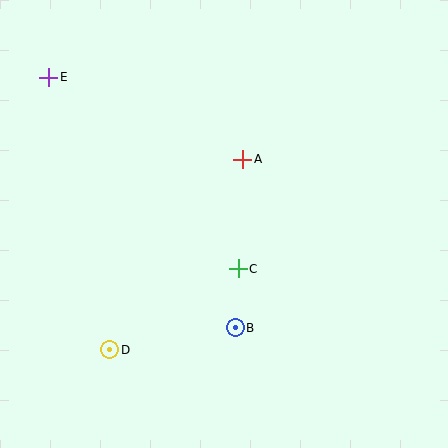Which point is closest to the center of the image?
Point C at (238, 269) is closest to the center.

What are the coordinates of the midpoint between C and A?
The midpoint between C and A is at (240, 214).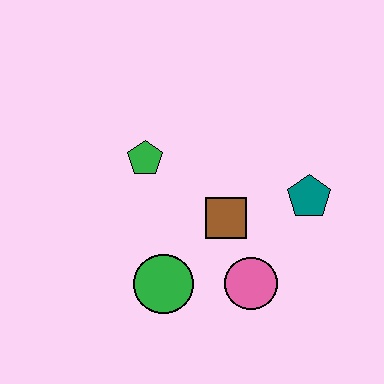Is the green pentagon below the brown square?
No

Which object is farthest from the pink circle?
The green pentagon is farthest from the pink circle.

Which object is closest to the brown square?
The pink circle is closest to the brown square.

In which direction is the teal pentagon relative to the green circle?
The teal pentagon is to the right of the green circle.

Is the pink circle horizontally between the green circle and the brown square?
No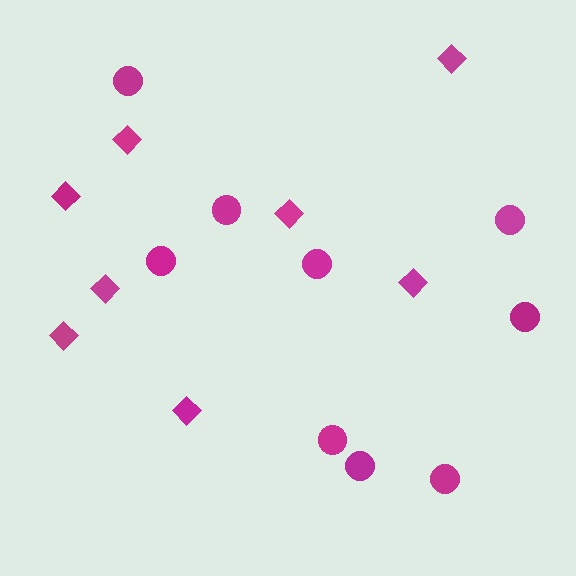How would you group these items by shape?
There are 2 groups: one group of diamonds (8) and one group of circles (9).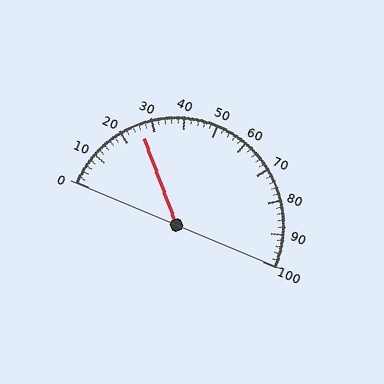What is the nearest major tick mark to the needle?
The nearest major tick mark is 30.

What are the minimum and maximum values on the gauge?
The gauge ranges from 0 to 100.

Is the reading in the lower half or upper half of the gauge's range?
The reading is in the lower half of the range (0 to 100).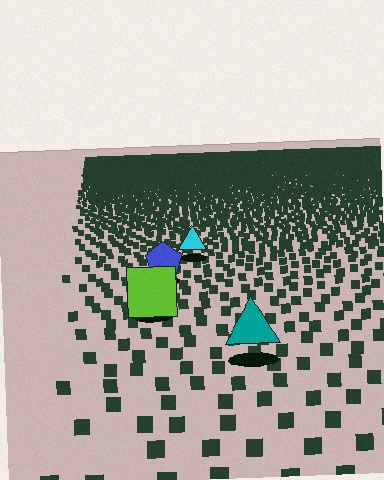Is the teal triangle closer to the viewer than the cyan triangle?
Yes. The teal triangle is closer — you can tell from the texture gradient: the ground texture is coarser near it.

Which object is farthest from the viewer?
The cyan triangle is farthest from the viewer. It appears smaller and the ground texture around it is denser.